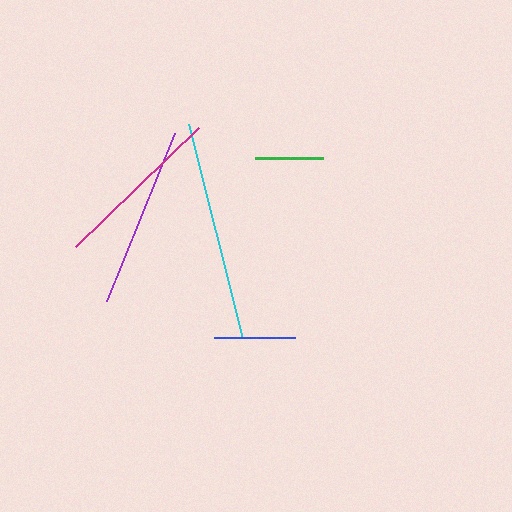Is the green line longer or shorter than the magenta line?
The magenta line is longer than the green line.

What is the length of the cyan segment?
The cyan segment is approximately 221 pixels long.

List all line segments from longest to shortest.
From longest to shortest: cyan, purple, magenta, blue, green.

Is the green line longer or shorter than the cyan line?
The cyan line is longer than the green line.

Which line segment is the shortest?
The green line is the shortest at approximately 68 pixels.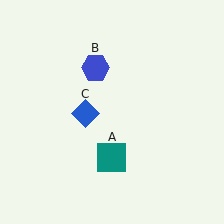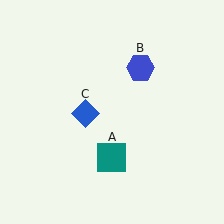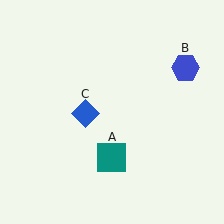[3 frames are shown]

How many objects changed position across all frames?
1 object changed position: blue hexagon (object B).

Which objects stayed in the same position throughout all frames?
Teal square (object A) and blue diamond (object C) remained stationary.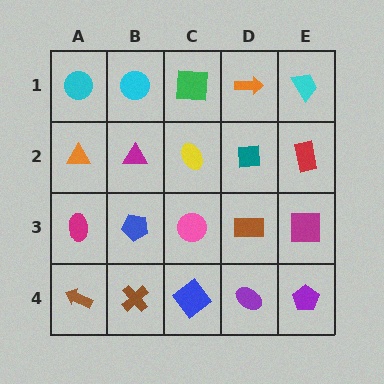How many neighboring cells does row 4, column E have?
2.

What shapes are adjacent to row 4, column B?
A blue pentagon (row 3, column B), a brown arrow (row 4, column A), a blue diamond (row 4, column C).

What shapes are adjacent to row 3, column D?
A teal square (row 2, column D), a purple ellipse (row 4, column D), a pink circle (row 3, column C), a magenta square (row 3, column E).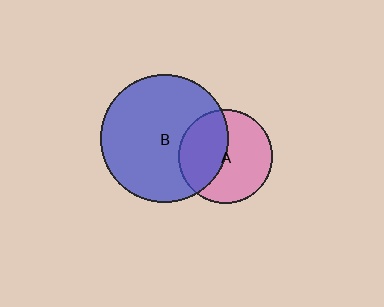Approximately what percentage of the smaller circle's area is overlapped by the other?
Approximately 45%.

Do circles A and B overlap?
Yes.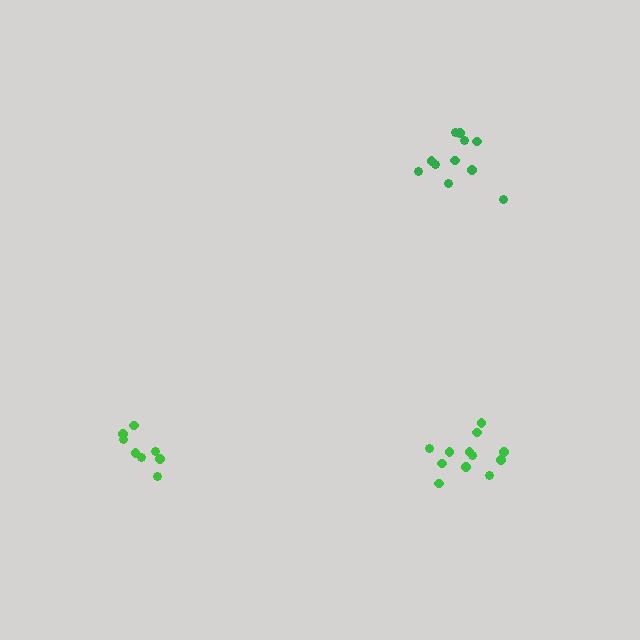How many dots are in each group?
Group 1: 11 dots, Group 2: 12 dots, Group 3: 8 dots (31 total).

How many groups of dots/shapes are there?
There are 3 groups.